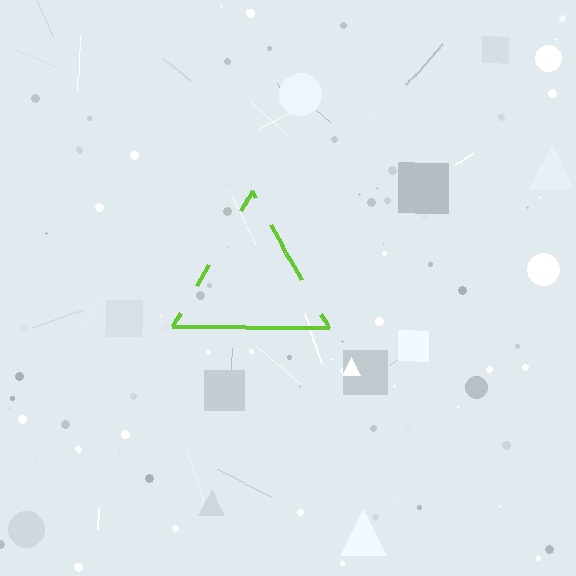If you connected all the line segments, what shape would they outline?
They would outline a triangle.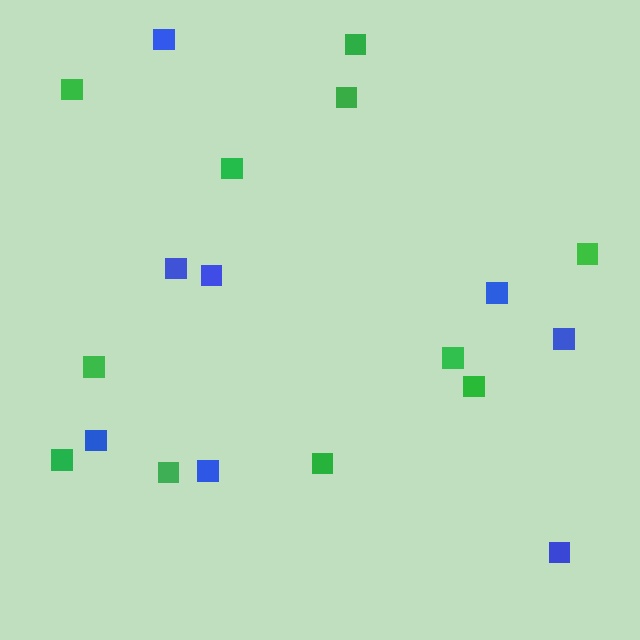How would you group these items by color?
There are 2 groups: one group of green squares (11) and one group of blue squares (8).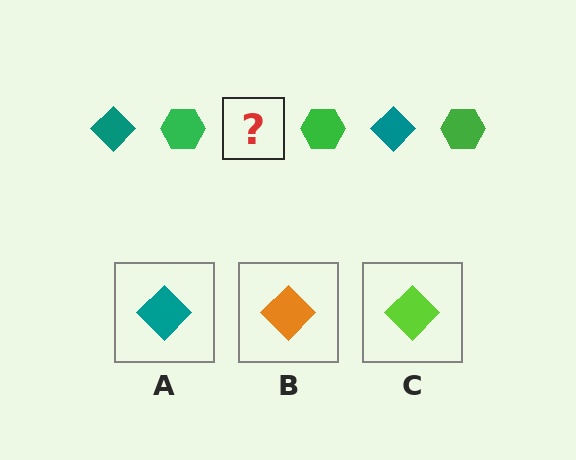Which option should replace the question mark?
Option A.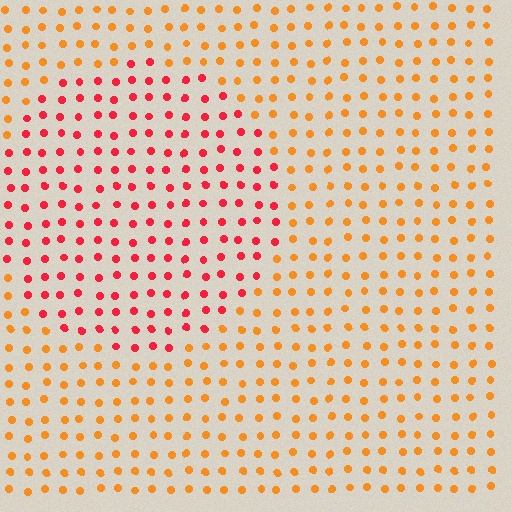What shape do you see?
I see a circle.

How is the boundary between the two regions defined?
The boundary is defined purely by a slight shift in hue (about 39 degrees). Spacing, size, and orientation are identical on both sides.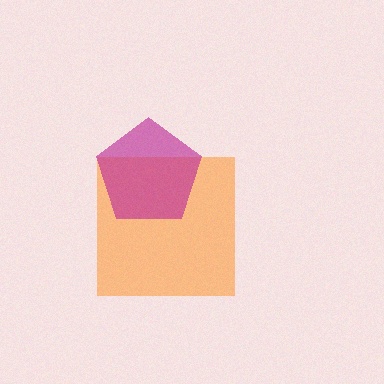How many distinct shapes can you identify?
There are 2 distinct shapes: an orange square, a magenta pentagon.